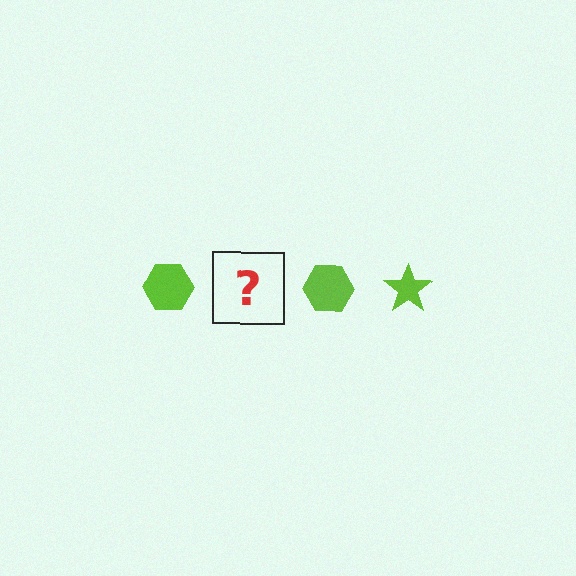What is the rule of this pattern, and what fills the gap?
The rule is that the pattern cycles through hexagon, star shapes in lime. The gap should be filled with a lime star.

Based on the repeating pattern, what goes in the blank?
The blank should be a lime star.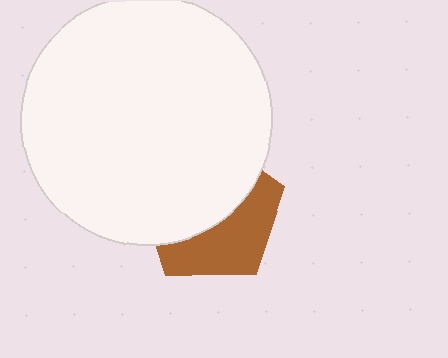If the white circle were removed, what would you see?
You would see the complete brown pentagon.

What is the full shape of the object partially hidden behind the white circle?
The partially hidden object is a brown pentagon.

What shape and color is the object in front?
The object in front is a white circle.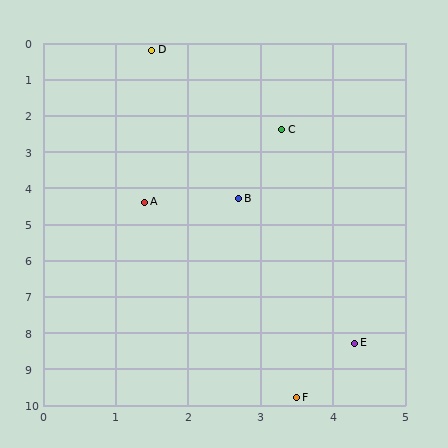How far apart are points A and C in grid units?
Points A and C are about 2.8 grid units apart.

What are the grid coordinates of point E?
Point E is at approximately (4.3, 8.3).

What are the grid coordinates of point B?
Point B is at approximately (2.7, 4.3).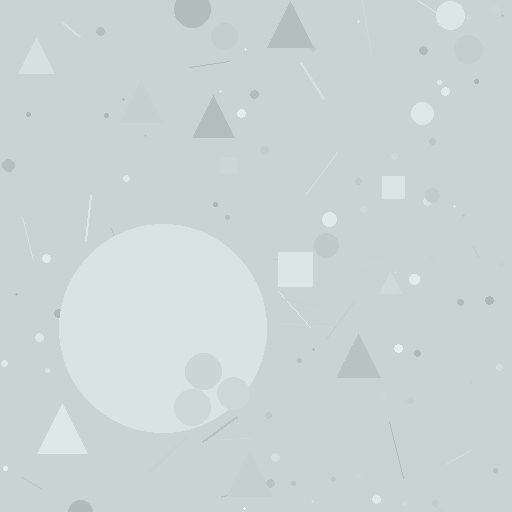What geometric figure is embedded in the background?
A circle is embedded in the background.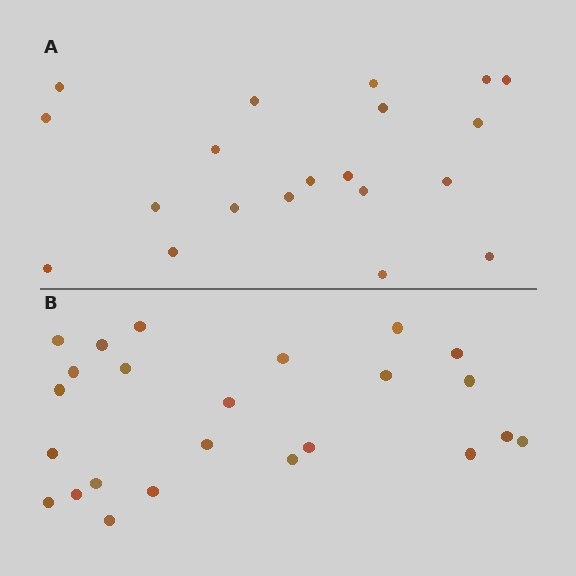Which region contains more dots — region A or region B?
Region B (the bottom region) has more dots.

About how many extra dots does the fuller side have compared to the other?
Region B has about 4 more dots than region A.